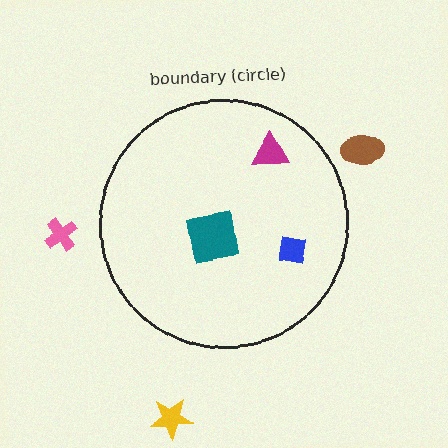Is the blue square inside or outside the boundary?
Inside.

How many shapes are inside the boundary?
3 inside, 3 outside.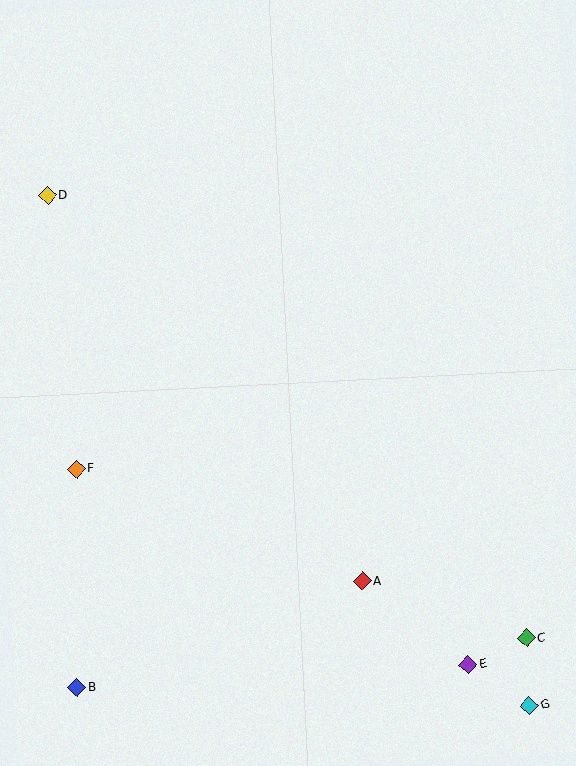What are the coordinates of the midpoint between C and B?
The midpoint between C and B is at (302, 663).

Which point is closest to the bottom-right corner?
Point G is closest to the bottom-right corner.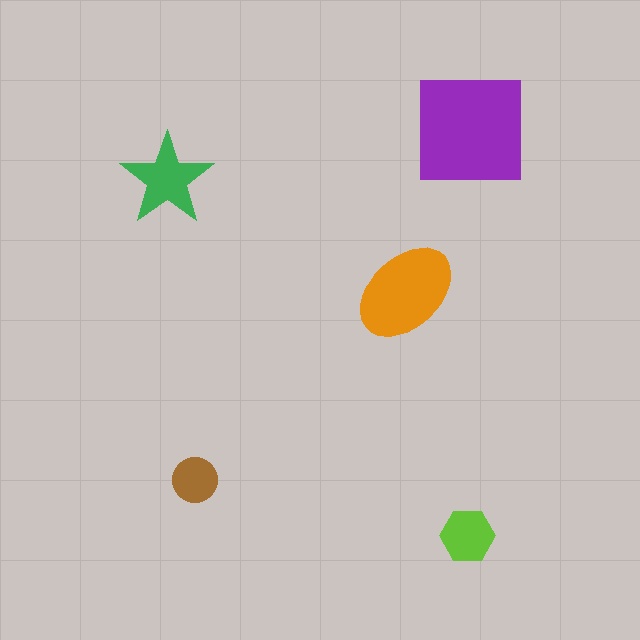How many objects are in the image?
There are 5 objects in the image.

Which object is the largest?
The purple square.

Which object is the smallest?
The brown circle.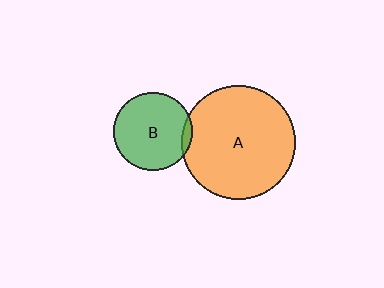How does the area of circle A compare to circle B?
Approximately 2.1 times.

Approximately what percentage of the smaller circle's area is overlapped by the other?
Approximately 5%.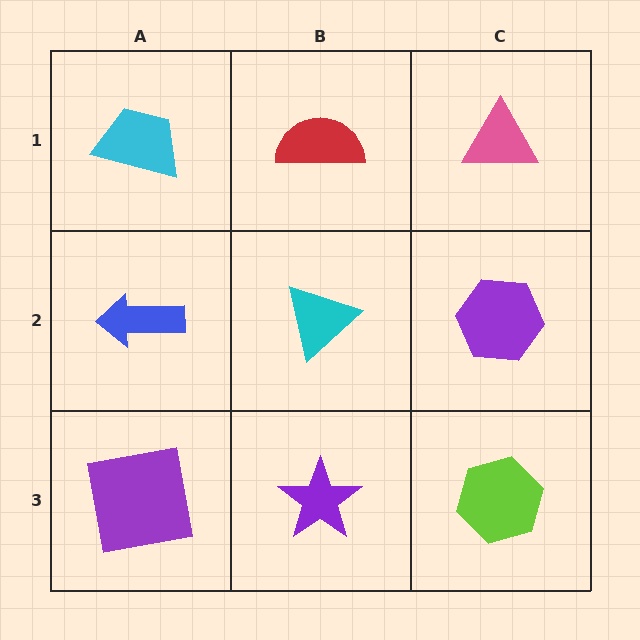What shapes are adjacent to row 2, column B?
A red semicircle (row 1, column B), a purple star (row 3, column B), a blue arrow (row 2, column A), a purple hexagon (row 2, column C).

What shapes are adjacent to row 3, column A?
A blue arrow (row 2, column A), a purple star (row 3, column B).